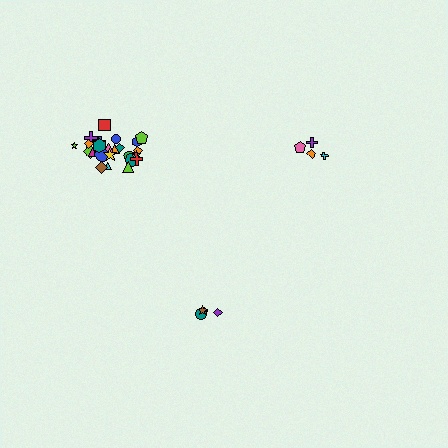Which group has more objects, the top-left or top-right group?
The top-left group.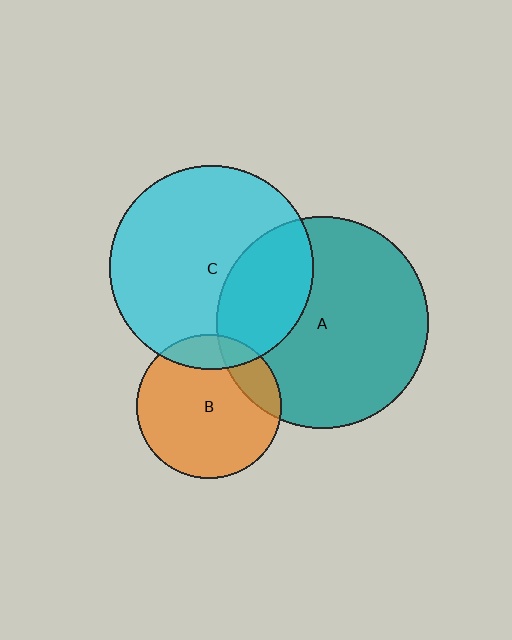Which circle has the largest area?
Circle A (teal).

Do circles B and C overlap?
Yes.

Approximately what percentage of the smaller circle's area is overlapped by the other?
Approximately 15%.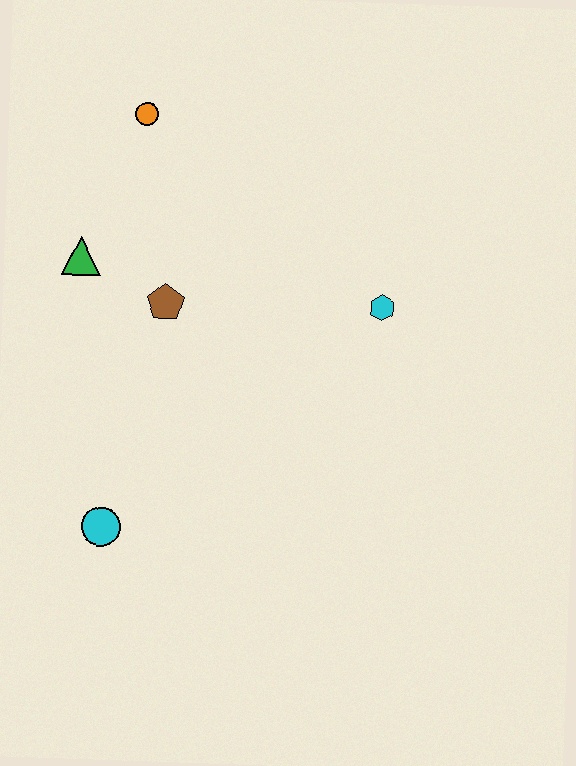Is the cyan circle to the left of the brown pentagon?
Yes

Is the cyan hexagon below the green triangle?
Yes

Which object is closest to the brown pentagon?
The green triangle is closest to the brown pentagon.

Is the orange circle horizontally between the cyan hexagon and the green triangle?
Yes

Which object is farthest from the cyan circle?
The orange circle is farthest from the cyan circle.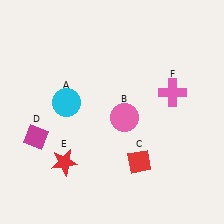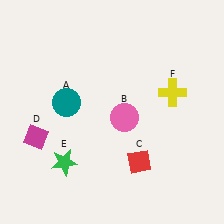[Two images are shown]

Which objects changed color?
A changed from cyan to teal. E changed from red to green. F changed from pink to yellow.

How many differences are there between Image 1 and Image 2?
There are 3 differences between the two images.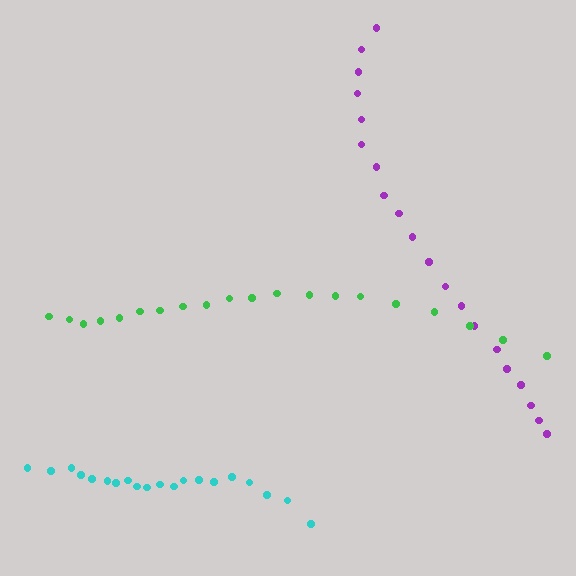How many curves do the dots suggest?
There are 3 distinct paths.